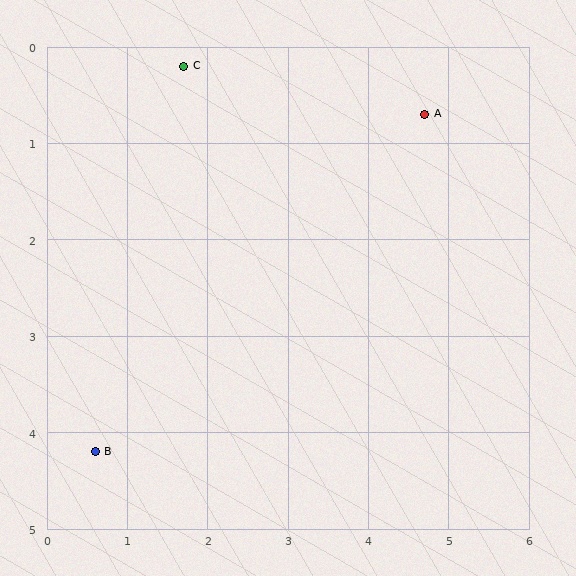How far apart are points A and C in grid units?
Points A and C are about 3.0 grid units apart.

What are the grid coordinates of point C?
Point C is at approximately (1.7, 0.2).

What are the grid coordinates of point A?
Point A is at approximately (4.7, 0.7).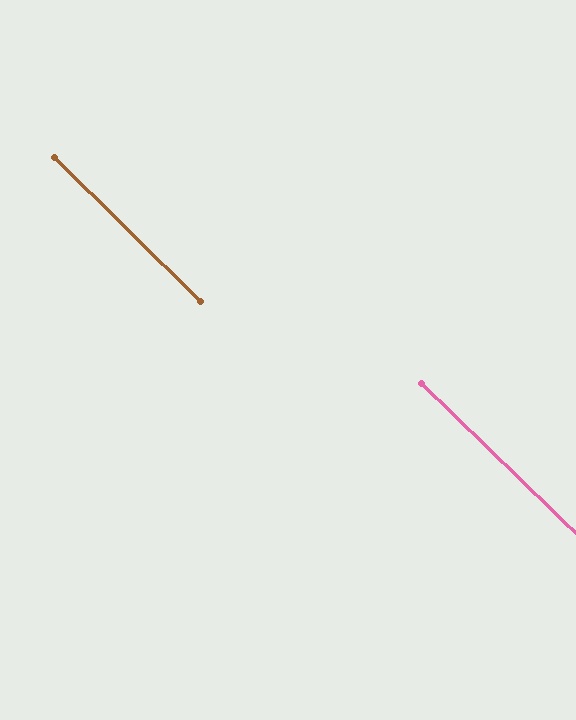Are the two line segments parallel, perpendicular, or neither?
Parallel — their directions differ by only 0.6°.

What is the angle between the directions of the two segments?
Approximately 1 degree.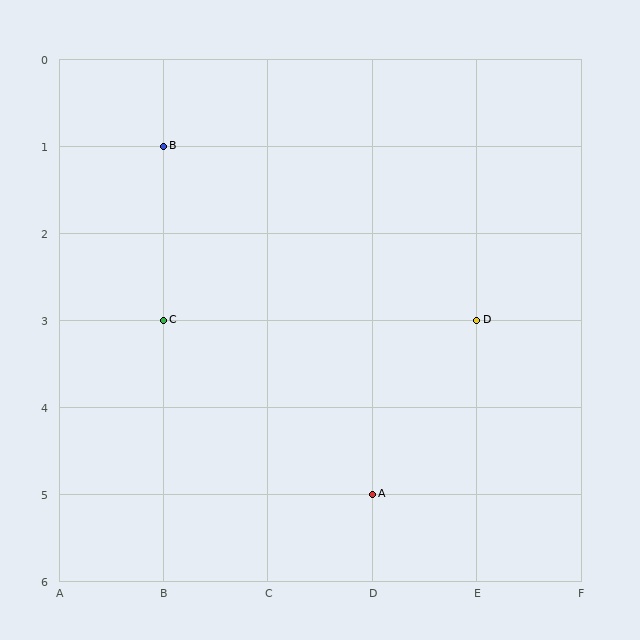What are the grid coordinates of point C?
Point C is at grid coordinates (B, 3).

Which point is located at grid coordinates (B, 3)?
Point C is at (B, 3).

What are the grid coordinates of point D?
Point D is at grid coordinates (E, 3).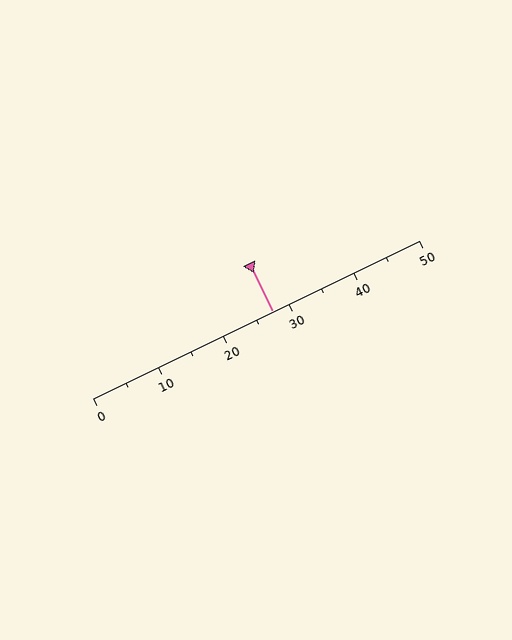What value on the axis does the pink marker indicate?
The marker indicates approximately 27.5.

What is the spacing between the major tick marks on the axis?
The major ticks are spaced 10 apart.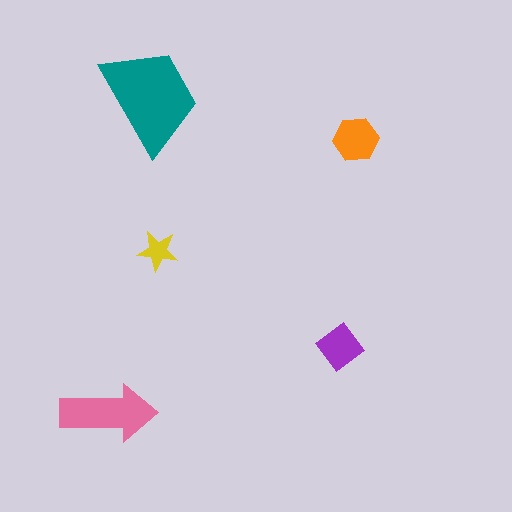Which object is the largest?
The teal trapezoid.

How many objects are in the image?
There are 5 objects in the image.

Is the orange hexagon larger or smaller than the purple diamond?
Larger.